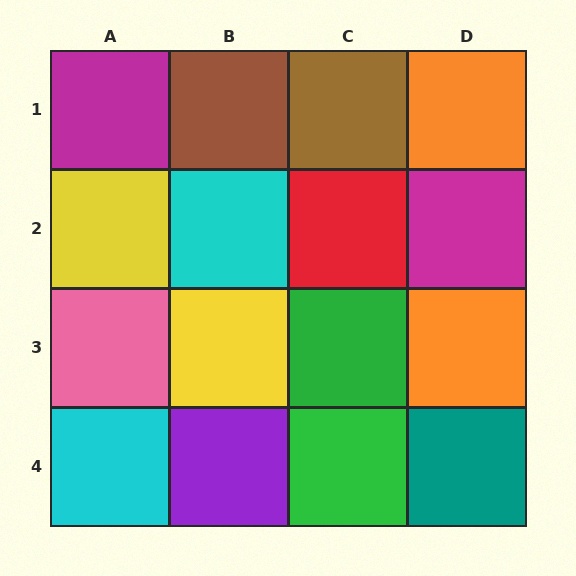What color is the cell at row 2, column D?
Magenta.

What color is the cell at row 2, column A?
Yellow.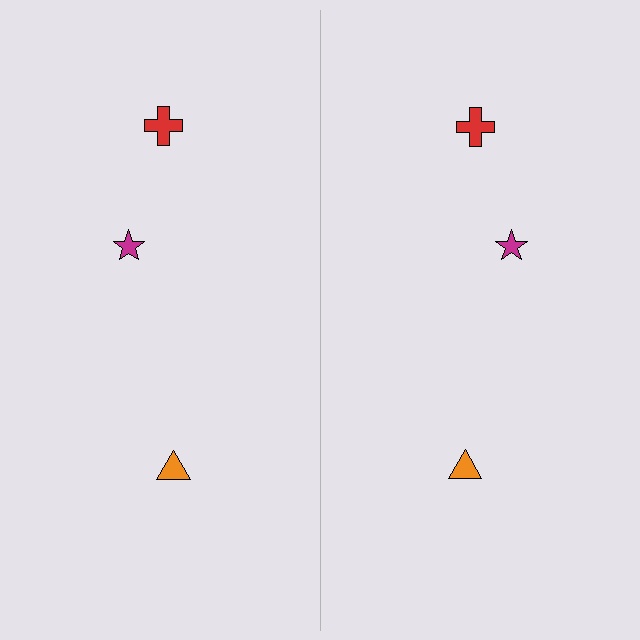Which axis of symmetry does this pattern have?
The pattern has a vertical axis of symmetry running through the center of the image.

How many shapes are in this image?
There are 6 shapes in this image.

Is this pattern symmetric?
Yes, this pattern has bilateral (reflection) symmetry.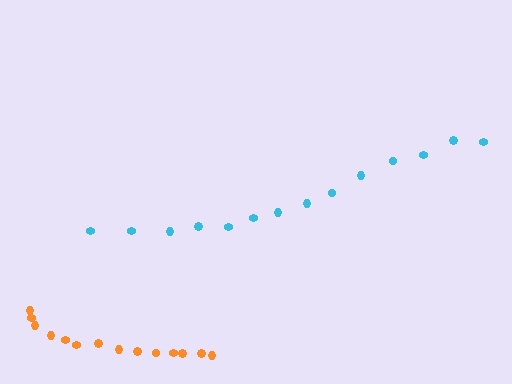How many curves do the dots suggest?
There are 2 distinct paths.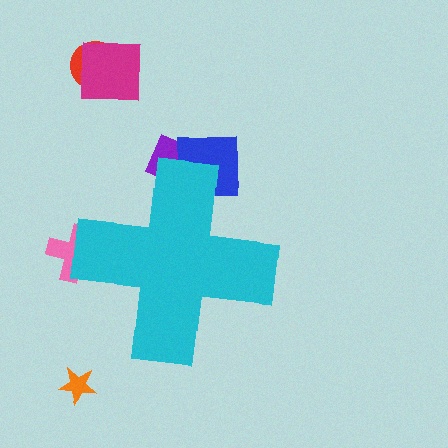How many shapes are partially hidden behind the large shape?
3 shapes are partially hidden.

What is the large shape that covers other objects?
A cyan cross.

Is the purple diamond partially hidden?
Yes, the purple diamond is partially hidden behind the cyan cross.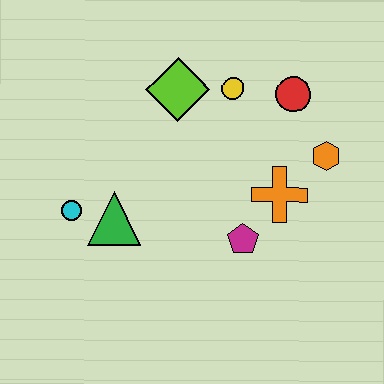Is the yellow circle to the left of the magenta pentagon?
Yes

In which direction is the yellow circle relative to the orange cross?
The yellow circle is above the orange cross.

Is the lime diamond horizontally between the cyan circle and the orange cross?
Yes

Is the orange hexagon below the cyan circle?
No